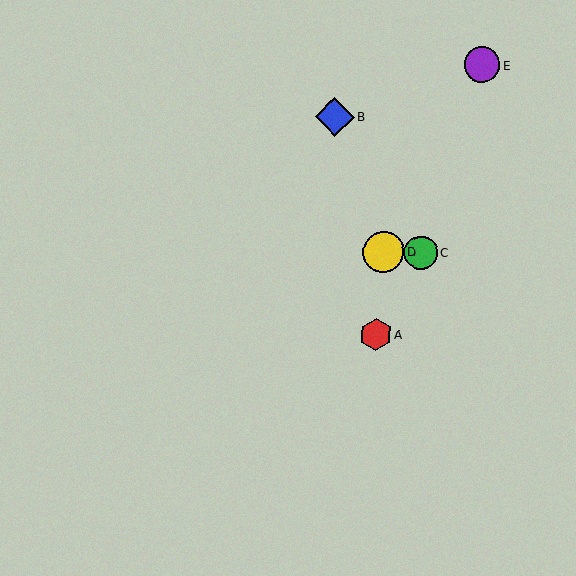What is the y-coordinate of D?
Object D is at y≈252.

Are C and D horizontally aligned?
Yes, both are at y≈253.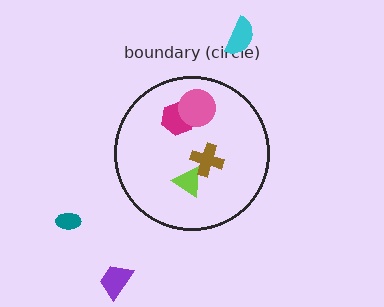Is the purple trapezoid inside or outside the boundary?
Outside.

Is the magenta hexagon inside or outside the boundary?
Inside.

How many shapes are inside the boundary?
4 inside, 3 outside.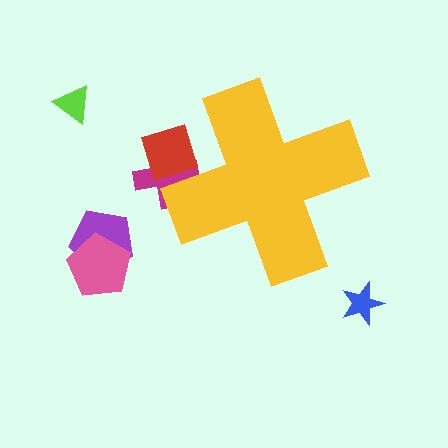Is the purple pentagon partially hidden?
No, the purple pentagon is fully visible.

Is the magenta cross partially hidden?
Yes, the magenta cross is partially hidden behind the yellow cross.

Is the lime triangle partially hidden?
No, the lime triangle is fully visible.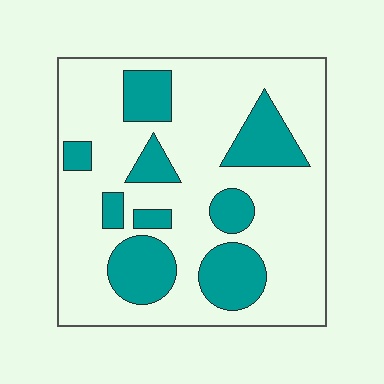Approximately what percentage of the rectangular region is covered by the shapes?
Approximately 25%.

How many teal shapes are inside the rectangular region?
9.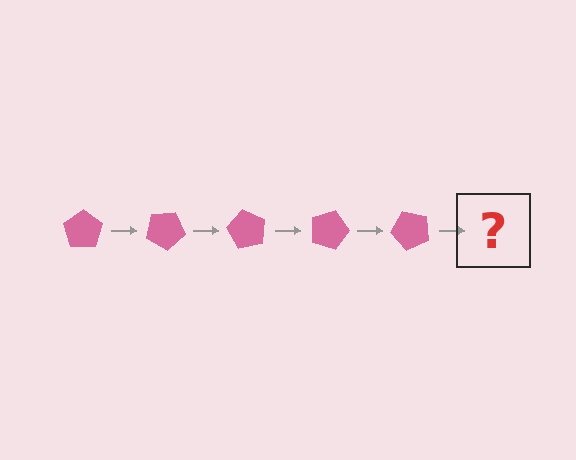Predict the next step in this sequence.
The next step is a pink pentagon rotated 150 degrees.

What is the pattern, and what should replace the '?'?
The pattern is that the pentagon rotates 30 degrees each step. The '?' should be a pink pentagon rotated 150 degrees.